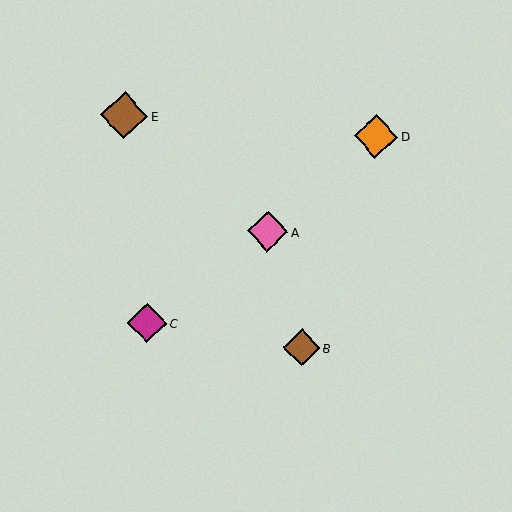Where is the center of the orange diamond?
The center of the orange diamond is at (376, 136).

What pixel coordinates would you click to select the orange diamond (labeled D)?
Click at (376, 136) to select the orange diamond D.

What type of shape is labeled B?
Shape B is a brown diamond.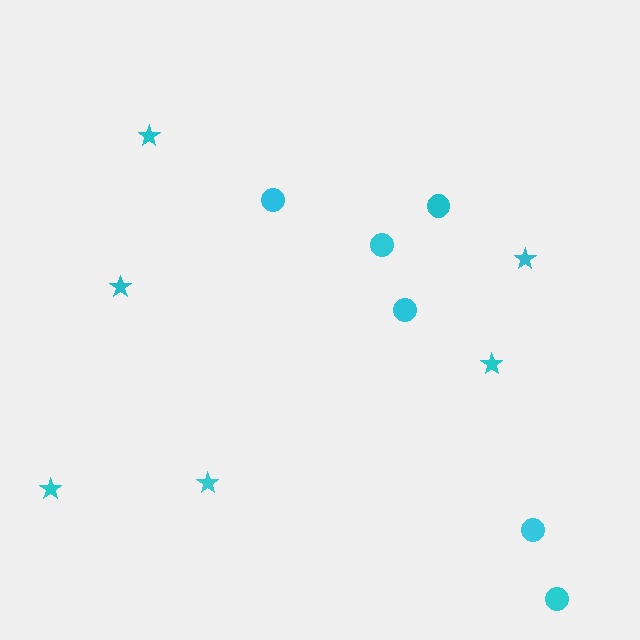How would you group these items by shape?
There are 2 groups: one group of circles (6) and one group of stars (6).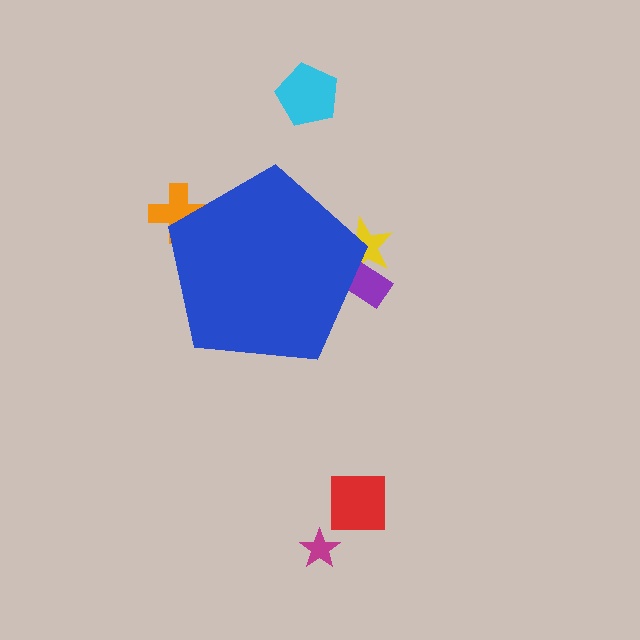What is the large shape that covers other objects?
A blue pentagon.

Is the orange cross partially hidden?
Yes, the orange cross is partially hidden behind the blue pentagon.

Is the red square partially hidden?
No, the red square is fully visible.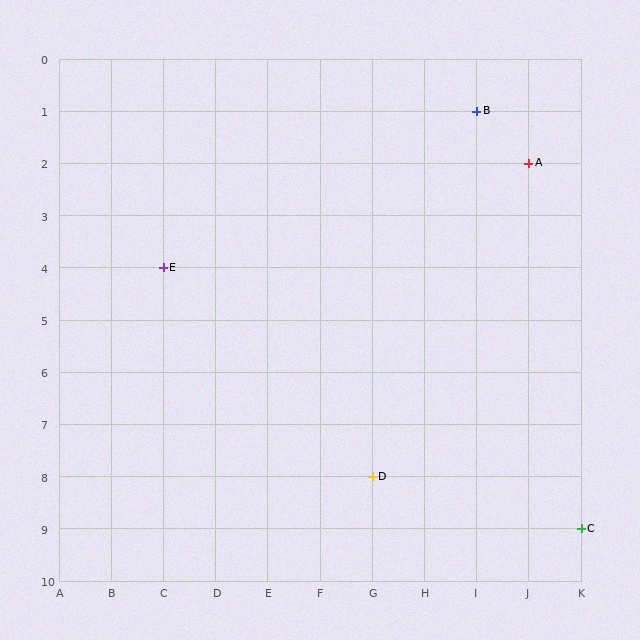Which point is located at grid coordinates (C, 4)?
Point E is at (C, 4).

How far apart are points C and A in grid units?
Points C and A are 1 column and 7 rows apart (about 7.1 grid units diagonally).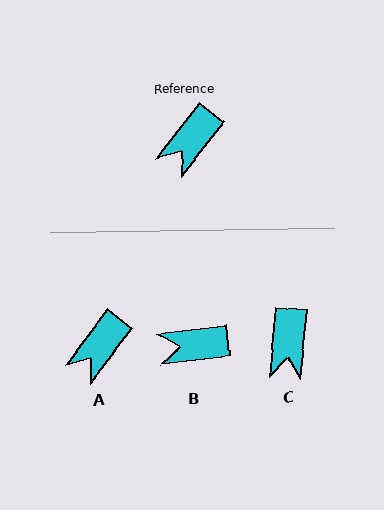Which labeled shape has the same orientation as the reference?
A.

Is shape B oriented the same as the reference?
No, it is off by about 45 degrees.